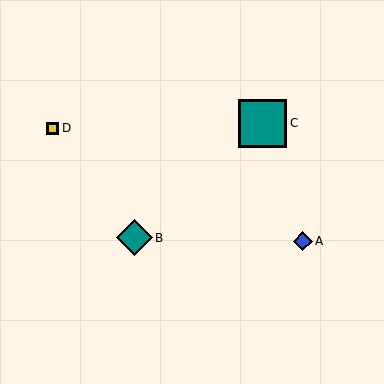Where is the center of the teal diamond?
The center of the teal diamond is at (134, 238).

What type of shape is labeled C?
Shape C is a teal square.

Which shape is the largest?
The teal square (labeled C) is the largest.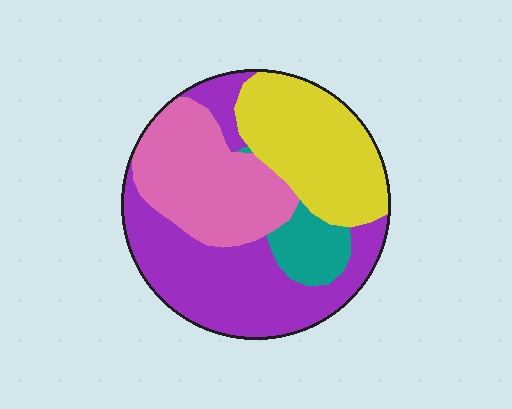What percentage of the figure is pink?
Pink covers roughly 25% of the figure.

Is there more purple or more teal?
Purple.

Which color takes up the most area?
Purple, at roughly 40%.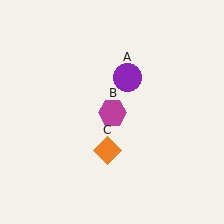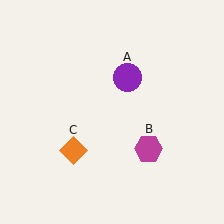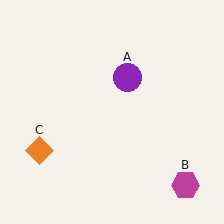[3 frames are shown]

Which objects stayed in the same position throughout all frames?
Purple circle (object A) remained stationary.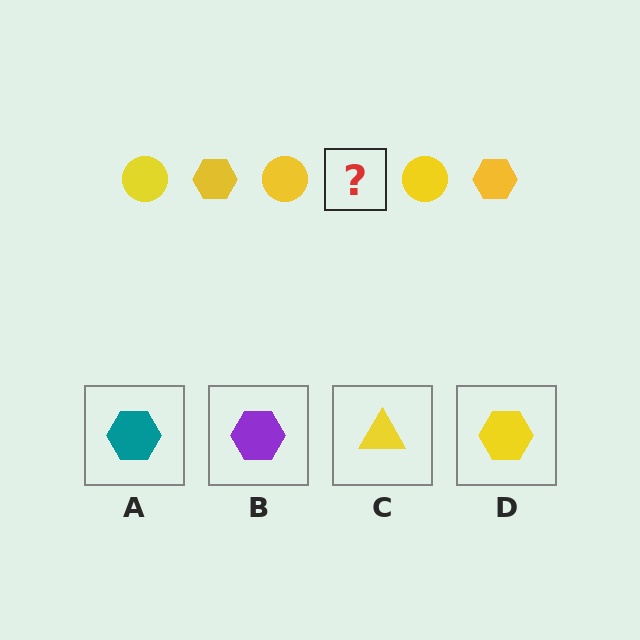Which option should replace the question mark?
Option D.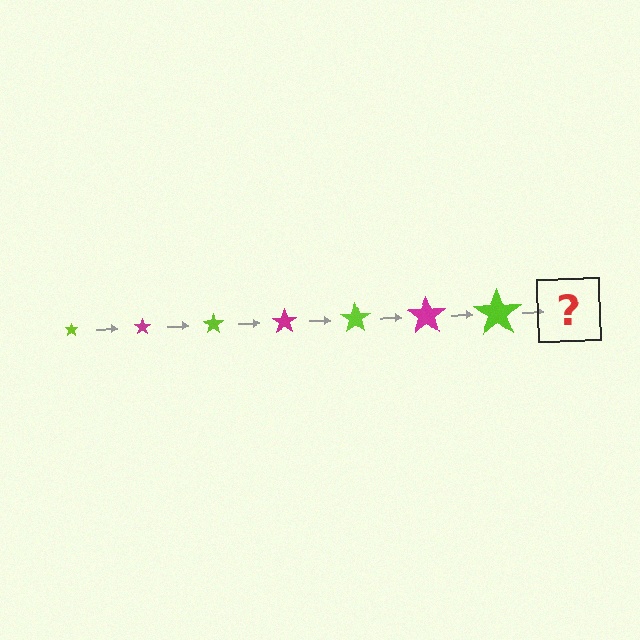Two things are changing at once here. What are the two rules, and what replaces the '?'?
The two rules are that the star grows larger each step and the color cycles through lime and magenta. The '?' should be a magenta star, larger than the previous one.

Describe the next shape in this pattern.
It should be a magenta star, larger than the previous one.